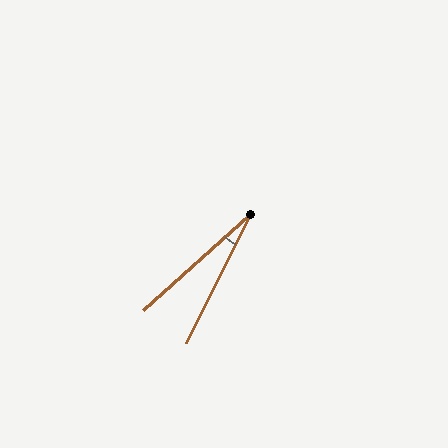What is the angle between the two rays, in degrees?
Approximately 22 degrees.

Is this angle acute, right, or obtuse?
It is acute.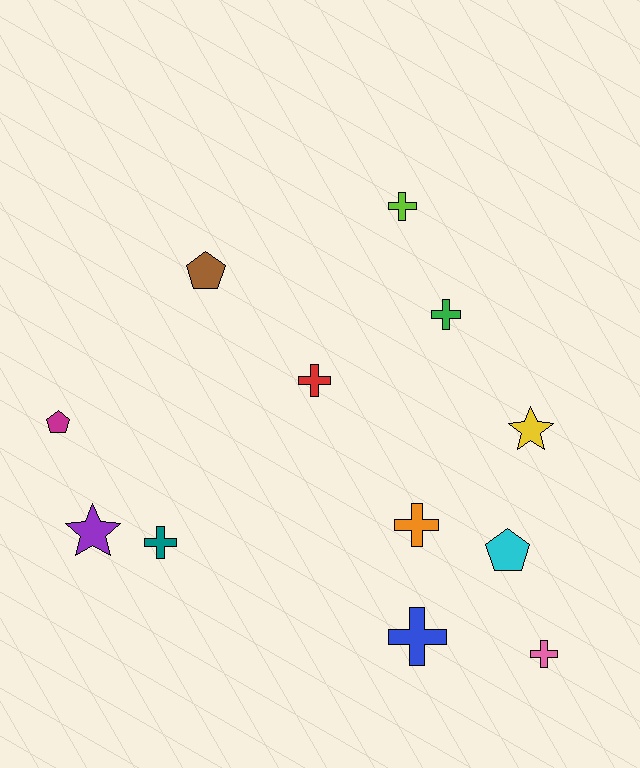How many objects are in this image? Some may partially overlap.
There are 12 objects.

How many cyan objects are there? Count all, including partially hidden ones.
There is 1 cyan object.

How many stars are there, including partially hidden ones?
There are 2 stars.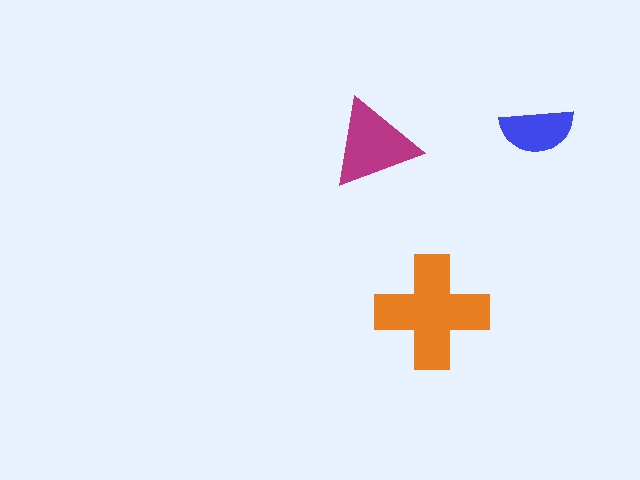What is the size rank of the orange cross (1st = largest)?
1st.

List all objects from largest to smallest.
The orange cross, the magenta triangle, the blue semicircle.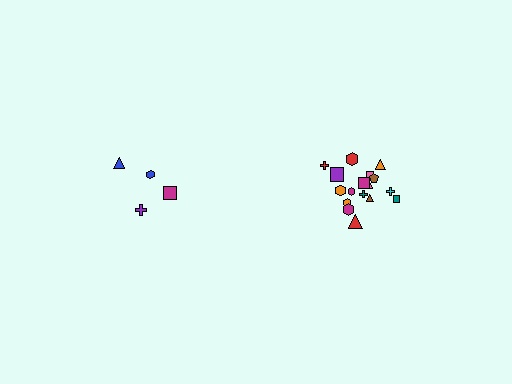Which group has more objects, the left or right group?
The right group.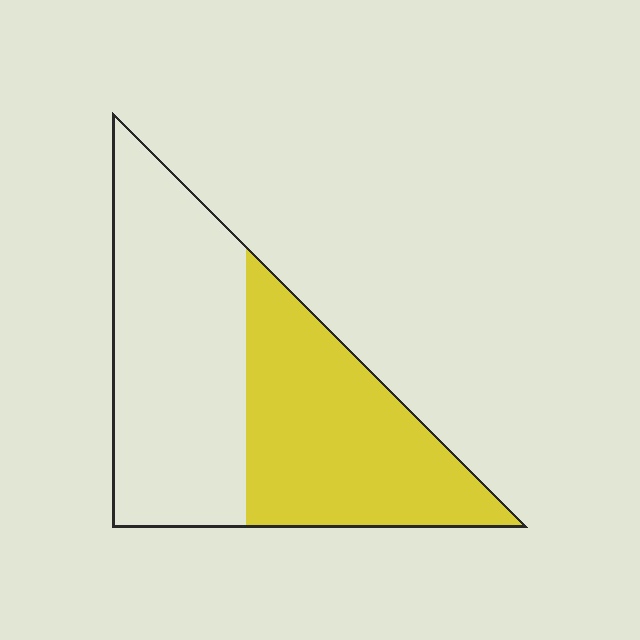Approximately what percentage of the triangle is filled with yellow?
Approximately 45%.